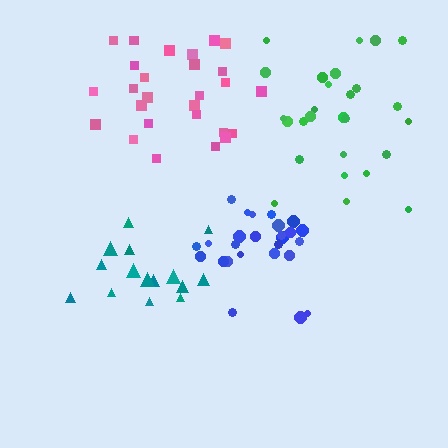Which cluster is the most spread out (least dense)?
Teal.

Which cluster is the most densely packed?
Blue.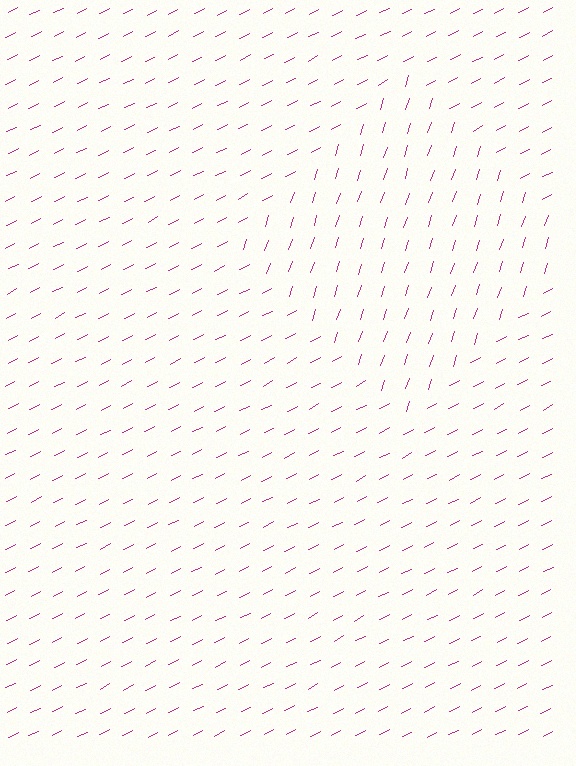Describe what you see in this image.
The image is filled with small magenta line segments. A diamond region in the image has lines oriented differently from the surrounding lines, creating a visible texture boundary.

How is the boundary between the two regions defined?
The boundary is defined purely by a change in line orientation (approximately 45 degrees difference). All lines are the same color and thickness.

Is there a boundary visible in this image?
Yes, there is a texture boundary formed by a change in line orientation.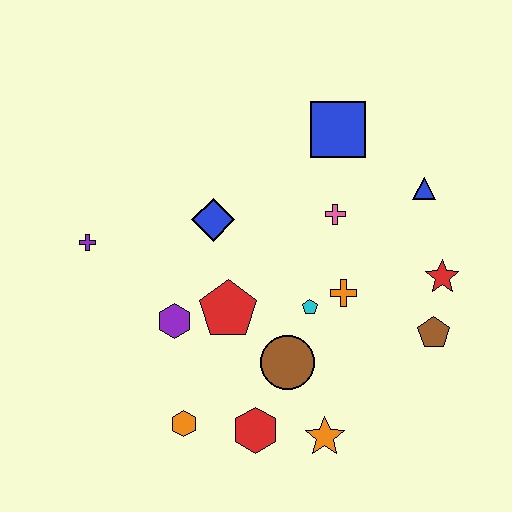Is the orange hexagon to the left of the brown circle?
Yes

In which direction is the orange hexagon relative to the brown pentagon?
The orange hexagon is to the left of the brown pentagon.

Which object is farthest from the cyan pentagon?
The purple cross is farthest from the cyan pentagon.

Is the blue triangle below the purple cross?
No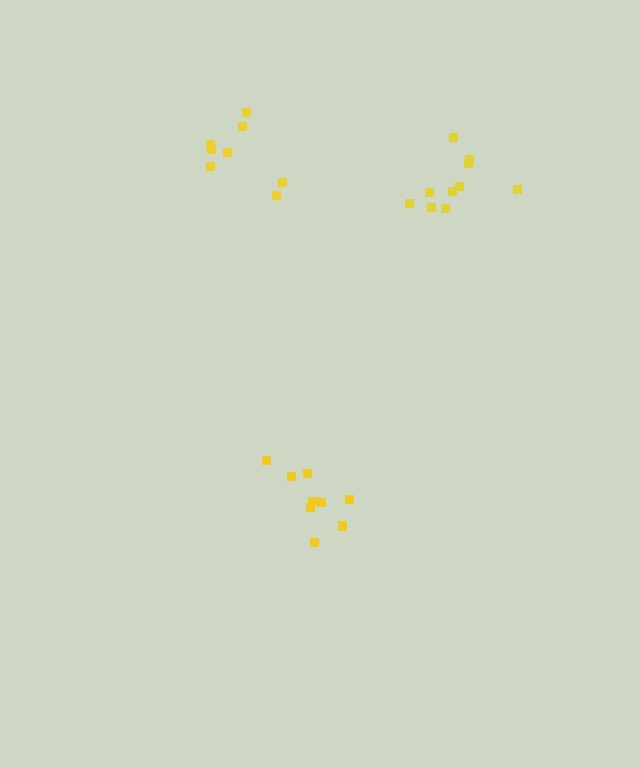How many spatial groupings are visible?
There are 3 spatial groupings.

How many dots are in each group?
Group 1: 8 dots, Group 2: 9 dots, Group 3: 10 dots (27 total).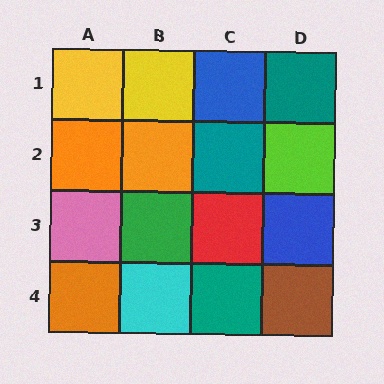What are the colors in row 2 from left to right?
Orange, orange, teal, lime.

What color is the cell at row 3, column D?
Blue.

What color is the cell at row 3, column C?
Red.